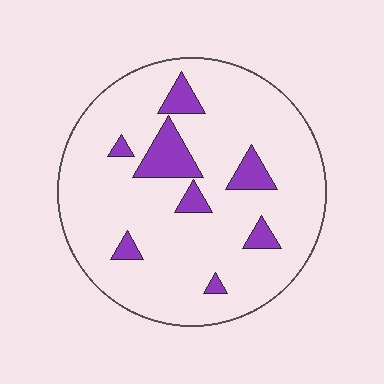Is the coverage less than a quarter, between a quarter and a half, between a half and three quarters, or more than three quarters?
Less than a quarter.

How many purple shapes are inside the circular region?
8.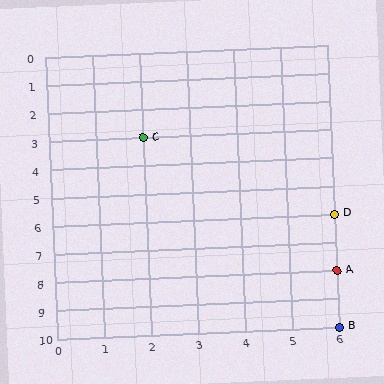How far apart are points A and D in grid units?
Points A and D are 2 rows apart.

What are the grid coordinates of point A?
Point A is at grid coordinates (6, 8).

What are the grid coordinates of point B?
Point B is at grid coordinates (6, 10).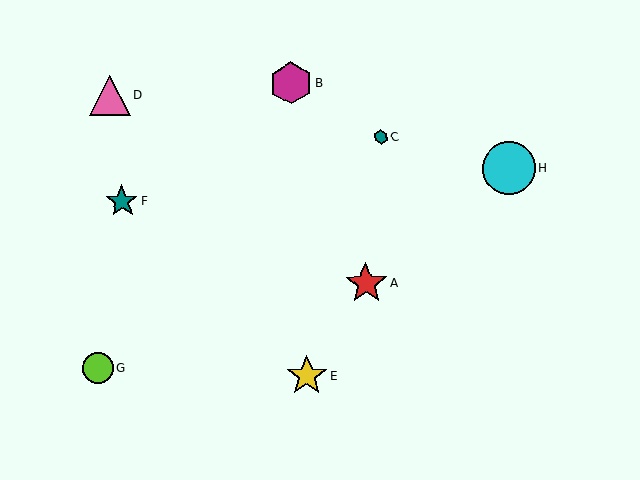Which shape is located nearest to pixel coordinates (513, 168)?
The cyan circle (labeled H) at (509, 169) is nearest to that location.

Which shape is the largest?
The cyan circle (labeled H) is the largest.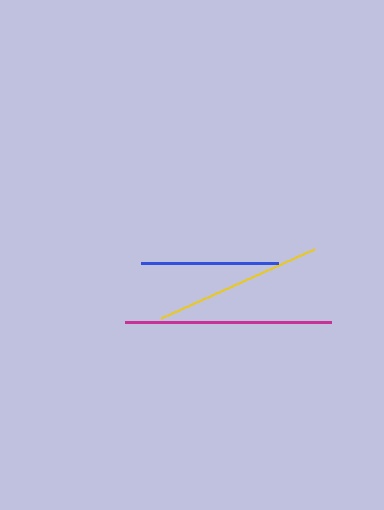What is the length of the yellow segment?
The yellow segment is approximately 167 pixels long.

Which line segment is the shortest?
The blue line is the shortest at approximately 137 pixels.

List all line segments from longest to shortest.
From longest to shortest: magenta, yellow, blue.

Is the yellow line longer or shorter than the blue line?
The yellow line is longer than the blue line.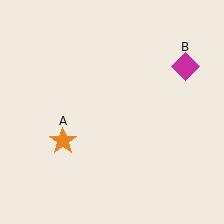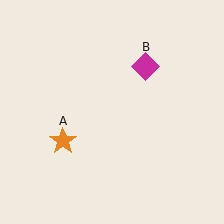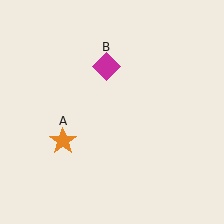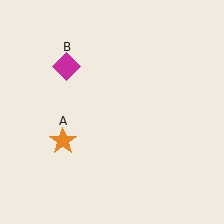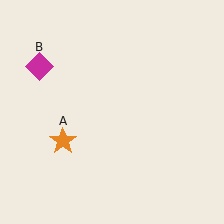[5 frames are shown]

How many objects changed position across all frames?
1 object changed position: magenta diamond (object B).